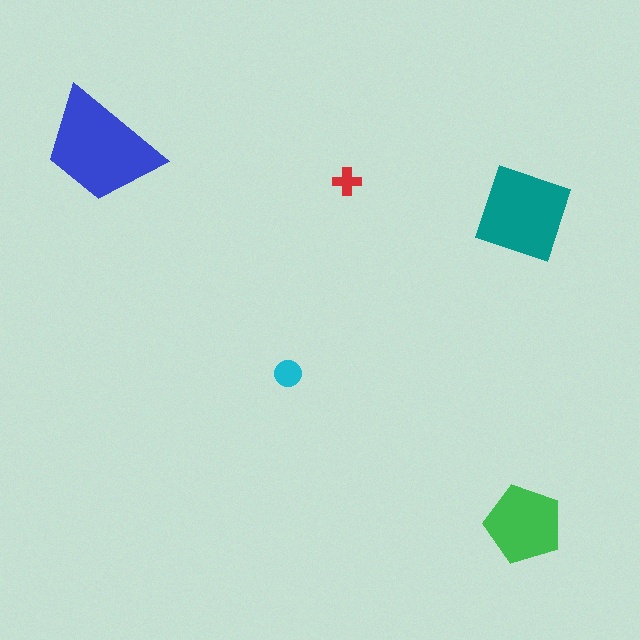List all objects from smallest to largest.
The red cross, the cyan circle, the green pentagon, the teal diamond, the blue trapezoid.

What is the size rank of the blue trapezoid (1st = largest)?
1st.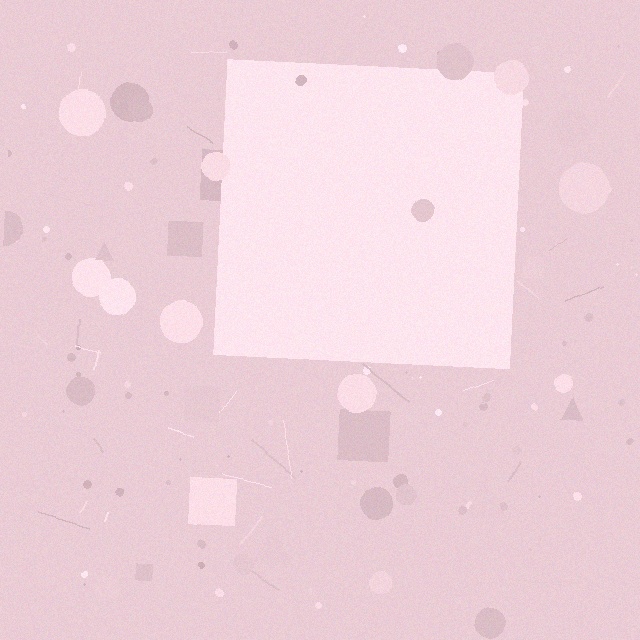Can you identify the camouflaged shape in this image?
The camouflaged shape is a square.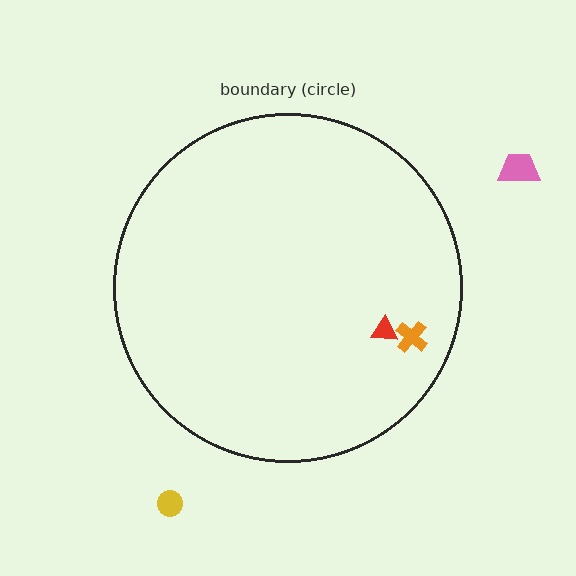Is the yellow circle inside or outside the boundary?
Outside.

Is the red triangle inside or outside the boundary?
Inside.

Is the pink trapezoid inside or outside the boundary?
Outside.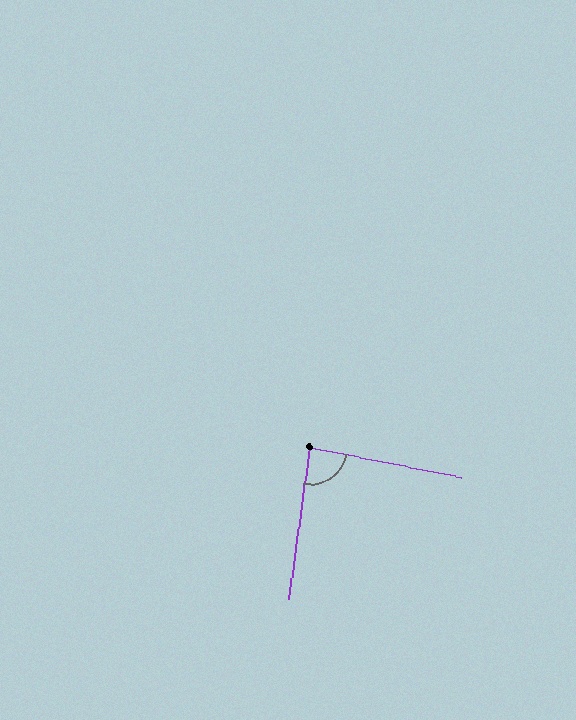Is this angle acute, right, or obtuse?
It is approximately a right angle.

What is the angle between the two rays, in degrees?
Approximately 87 degrees.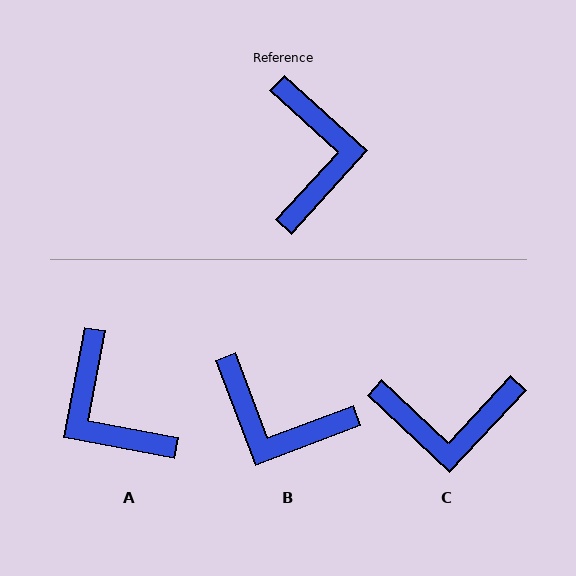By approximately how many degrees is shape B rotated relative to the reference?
Approximately 117 degrees clockwise.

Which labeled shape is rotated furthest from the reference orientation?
A, about 148 degrees away.